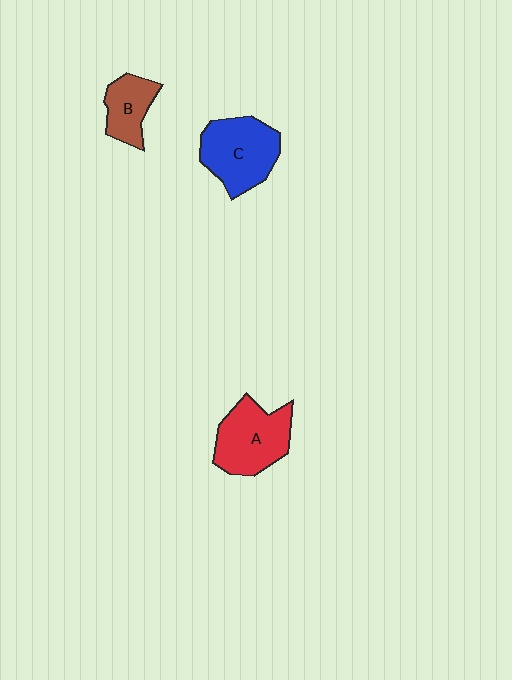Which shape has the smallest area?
Shape B (brown).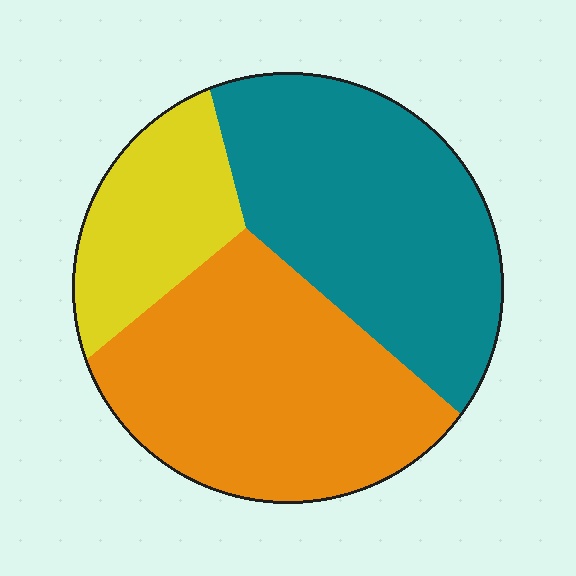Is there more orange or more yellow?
Orange.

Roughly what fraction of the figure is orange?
Orange takes up about two fifths (2/5) of the figure.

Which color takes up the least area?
Yellow, at roughly 20%.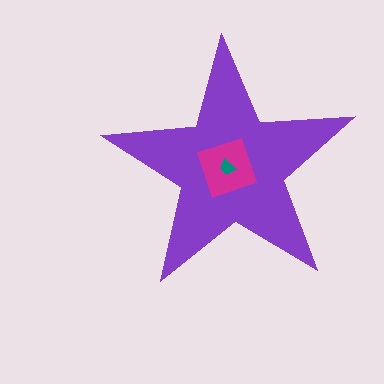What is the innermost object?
The teal trapezoid.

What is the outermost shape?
The purple star.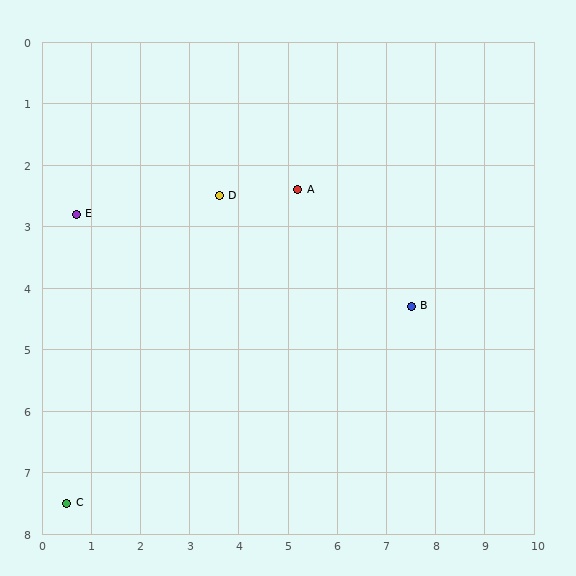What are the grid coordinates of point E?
Point E is at approximately (0.7, 2.8).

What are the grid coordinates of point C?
Point C is at approximately (0.5, 7.5).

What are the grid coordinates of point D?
Point D is at approximately (3.6, 2.5).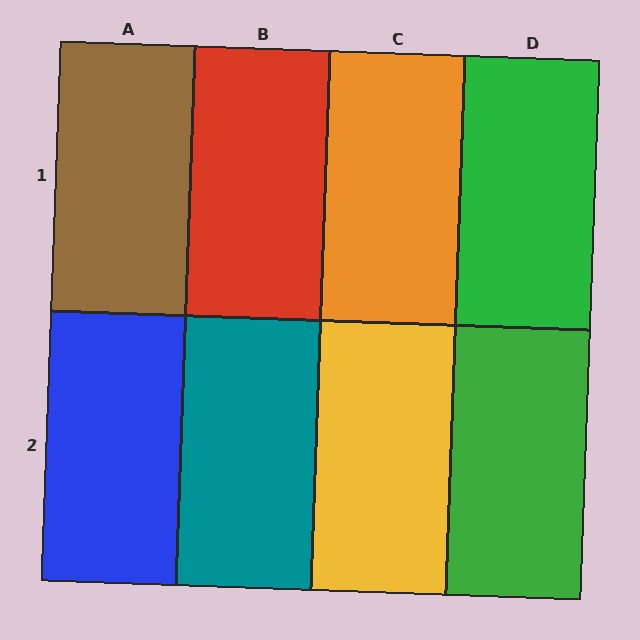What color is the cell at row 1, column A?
Brown.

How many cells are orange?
1 cell is orange.